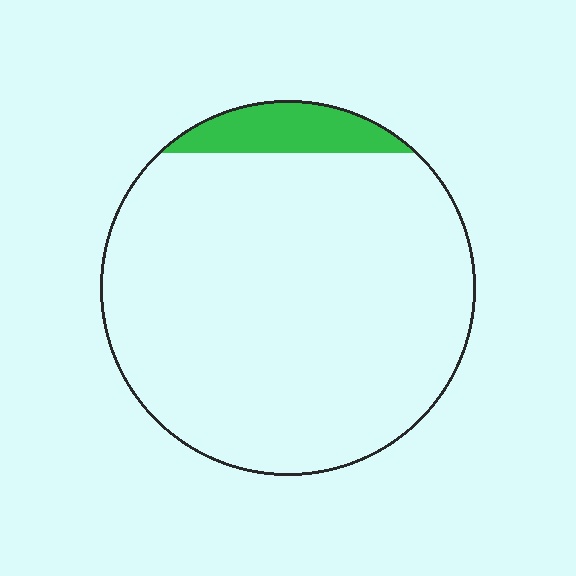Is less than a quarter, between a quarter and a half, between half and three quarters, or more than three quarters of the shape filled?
Less than a quarter.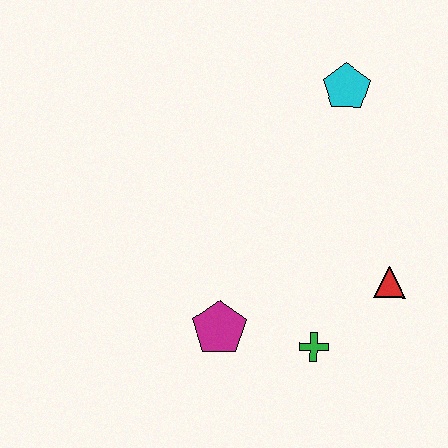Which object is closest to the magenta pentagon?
The green cross is closest to the magenta pentagon.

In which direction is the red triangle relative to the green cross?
The red triangle is to the right of the green cross.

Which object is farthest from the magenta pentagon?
The cyan pentagon is farthest from the magenta pentagon.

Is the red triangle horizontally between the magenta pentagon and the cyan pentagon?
No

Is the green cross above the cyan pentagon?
No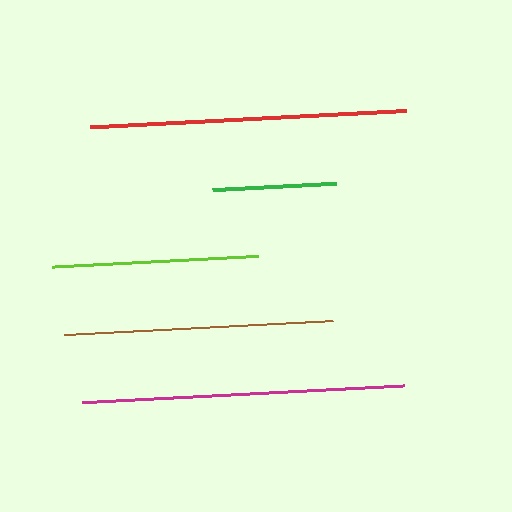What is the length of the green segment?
The green segment is approximately 124 pixels long.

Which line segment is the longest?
The magenta line is the longest at approximately 322 pixels.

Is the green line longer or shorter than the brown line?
The brown line is longer than the green line.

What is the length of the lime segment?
The lime segment is approximately 206 pixels long.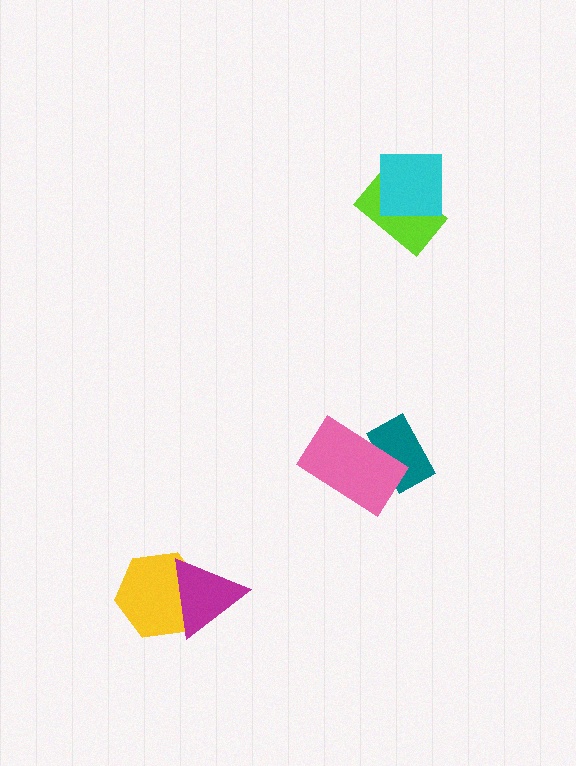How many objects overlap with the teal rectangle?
1 object overlaps with the teal rectangle.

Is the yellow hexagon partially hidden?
Yes, it is partially covered by another shape.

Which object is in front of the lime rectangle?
The cyan square is in front of the lime rectangle.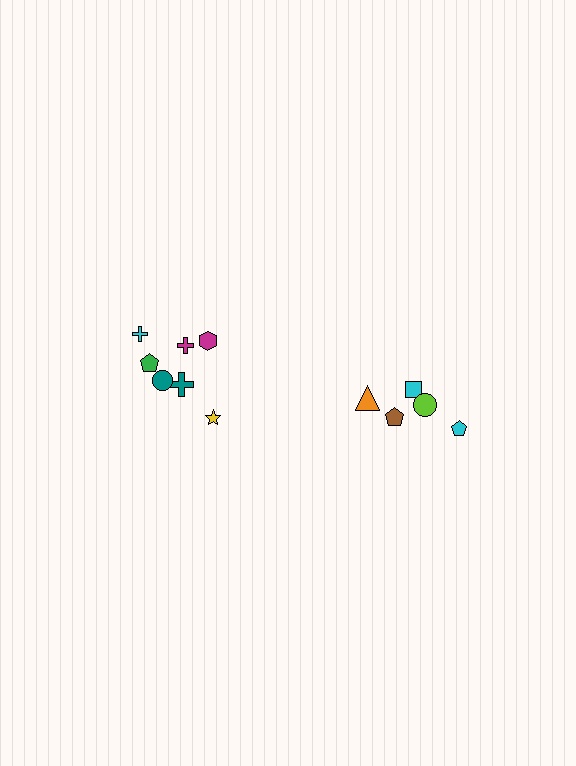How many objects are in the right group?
There are 5 objects.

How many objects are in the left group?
There are 7 objects.